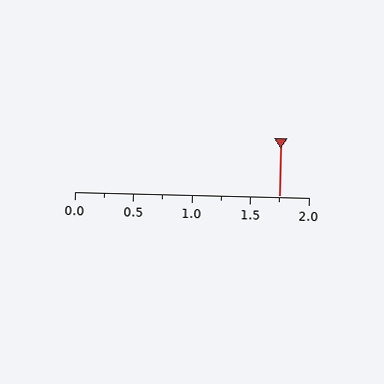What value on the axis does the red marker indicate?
The marker indicates approximately 1.75.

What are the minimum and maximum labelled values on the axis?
The axis runs from 0.0 to 2.0.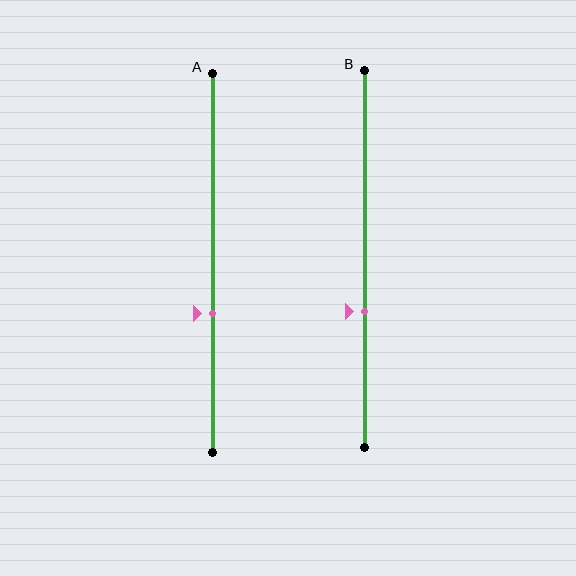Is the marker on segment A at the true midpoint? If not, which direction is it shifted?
No, the marker on segment A is shifted downward by about 13% of the segment length.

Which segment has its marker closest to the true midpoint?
Segment A has its marker closest to the true midpoint.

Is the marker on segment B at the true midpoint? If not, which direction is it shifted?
No, the marker on segment B is shifted downward by about 14% of the segment length.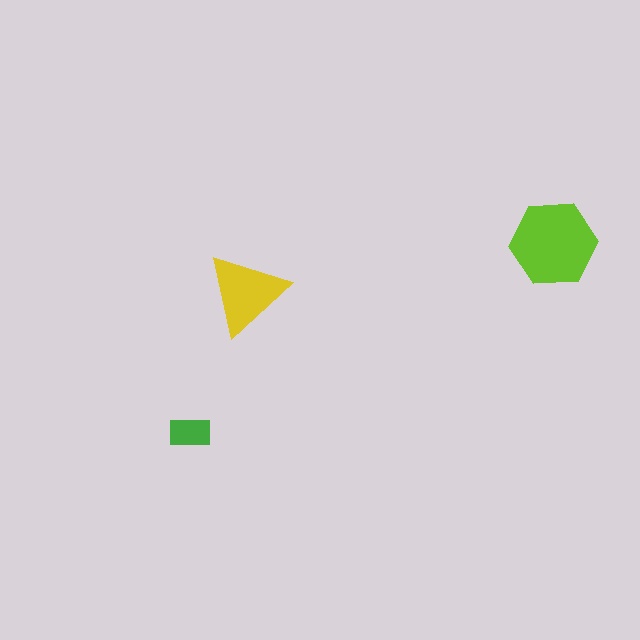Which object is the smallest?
The green rectangle.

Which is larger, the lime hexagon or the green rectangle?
The lime hexagon.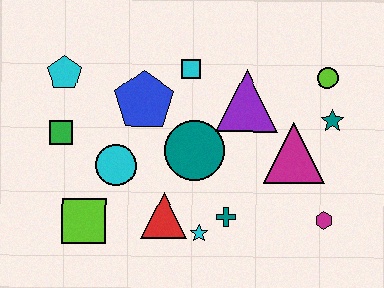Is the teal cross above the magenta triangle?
No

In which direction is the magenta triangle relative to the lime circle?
The magenta triangle is below the lime circle.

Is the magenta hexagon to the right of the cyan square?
Yes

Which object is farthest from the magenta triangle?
The cyan pentagon is farthest from the magenta triangle.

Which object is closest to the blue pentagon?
The cyan square is closest to the blue pentagon.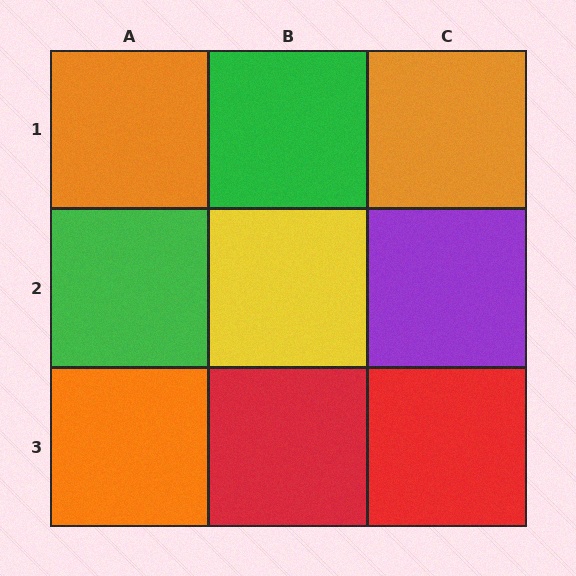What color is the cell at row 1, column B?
Green.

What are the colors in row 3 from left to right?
Orange, red, red.